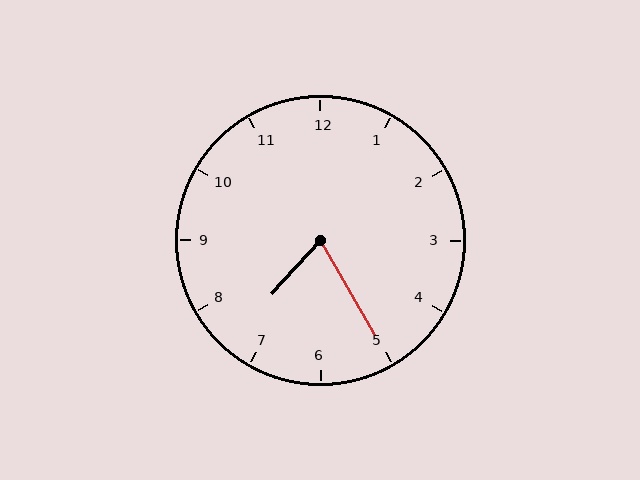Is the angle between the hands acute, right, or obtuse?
It is acute.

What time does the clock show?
7:25.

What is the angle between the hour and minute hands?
Approximately 72 degrees.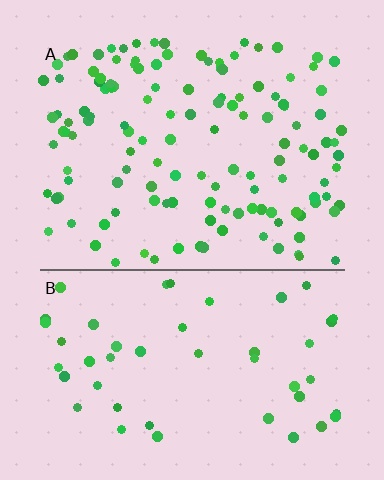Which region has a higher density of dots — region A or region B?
A (the top).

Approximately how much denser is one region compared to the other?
Approximately 2.7× — region A over region B.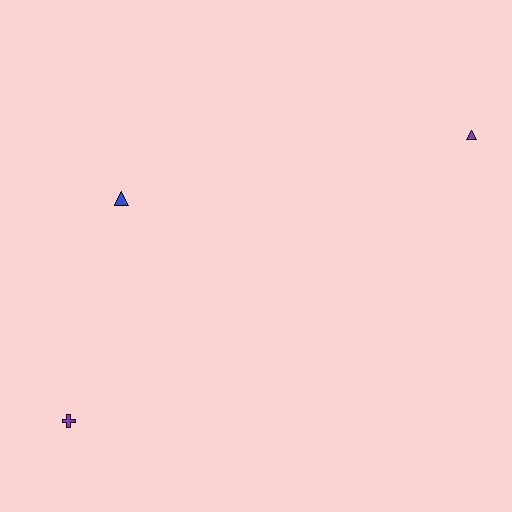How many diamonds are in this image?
There are no diamonds.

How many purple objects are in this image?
There are 2 purple objects.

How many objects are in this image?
There are 3 objects.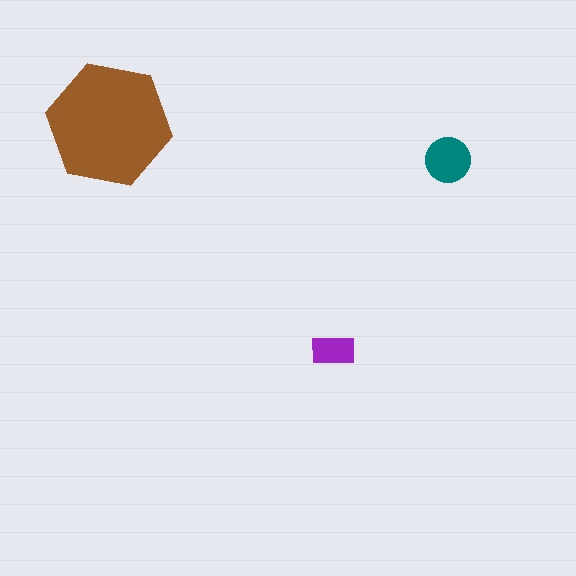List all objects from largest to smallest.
The brown hexagon, the teal circle, the purple rectangle.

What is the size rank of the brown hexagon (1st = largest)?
1st.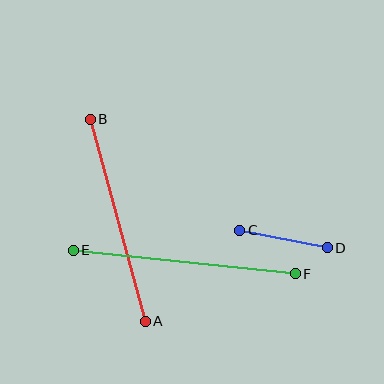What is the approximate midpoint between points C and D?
The midpoint is at approximately (283, 239) pixels.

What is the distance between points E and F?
The distance is approximately 223 pixels.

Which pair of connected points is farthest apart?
Points E and F are farthest apart.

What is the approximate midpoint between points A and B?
The midpoint is at approximately (118, 220) pixels.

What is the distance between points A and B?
The distance is approximately 209 pixels.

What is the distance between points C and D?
The distance is approximately 89 pixels.